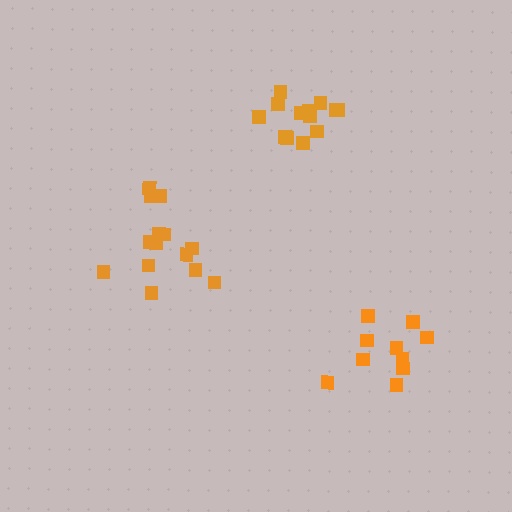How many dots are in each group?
Group 1: 14 dots, Group 2: 10 dots, Group 3: 13 dots (37 total).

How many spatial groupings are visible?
There are 3 spatial groupings.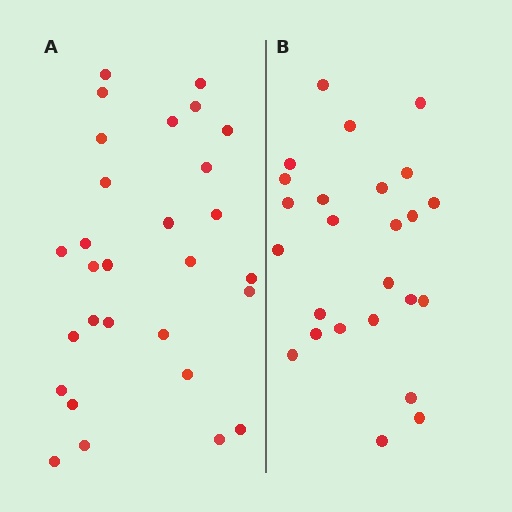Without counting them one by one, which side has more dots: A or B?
Region A (the left region) has more dots.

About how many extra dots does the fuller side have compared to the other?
Region A has about 4 more dots than region B.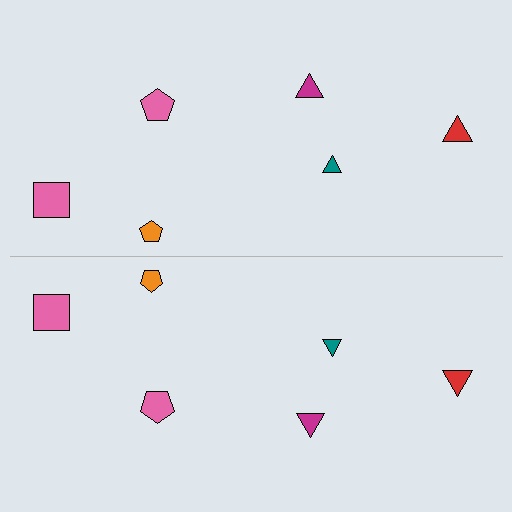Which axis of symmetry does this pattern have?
The pattern has a horizontal axis of symmetry running through the center of the image.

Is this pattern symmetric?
Yes, this pattern has bilateral (reflection) symmetry.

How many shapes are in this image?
There are 12 shapes in this image.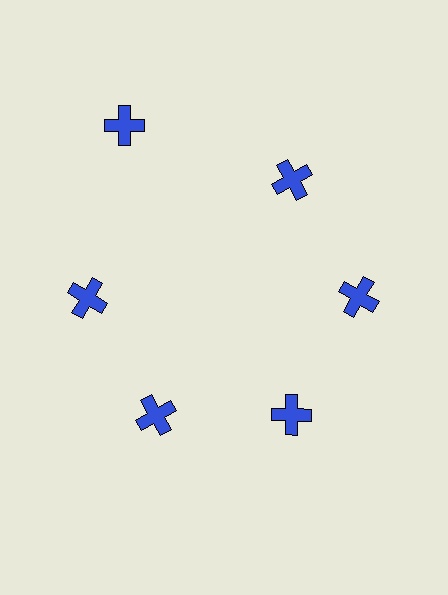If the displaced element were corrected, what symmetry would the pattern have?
It would have 6-fold rotational symmetry — the pattern would map onto itself every 60 degrees.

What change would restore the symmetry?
The symmetry would be restored by moving it inward, back onto the ring so that all 6 crosses sit at equal angles and equal distance from the center.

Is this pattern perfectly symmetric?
No. The 6 blue crosses are arranged in a ring, but one element near the 11 o'clock position is pushed outward from the center, breaking the 6-fold rotational symmetry.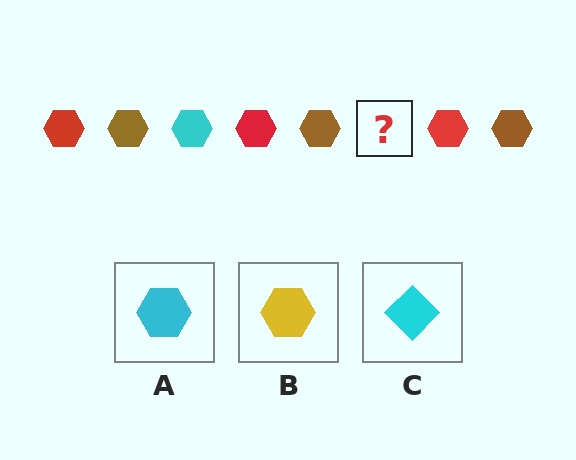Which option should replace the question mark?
Option A.